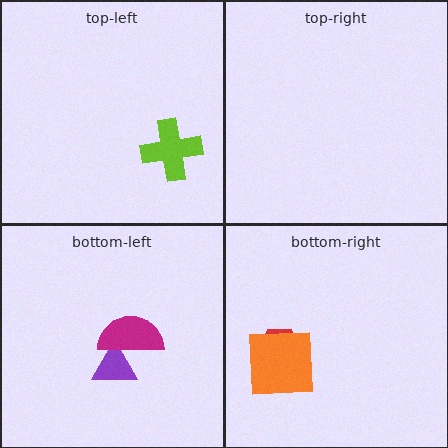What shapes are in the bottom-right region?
The red trapezoid, the orange square.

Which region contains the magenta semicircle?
The bottom-left region.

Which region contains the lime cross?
The top-left region.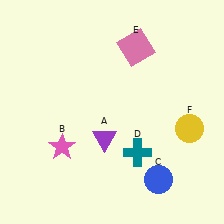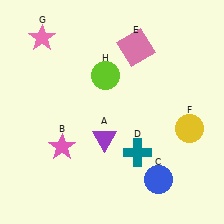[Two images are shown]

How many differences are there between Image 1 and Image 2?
There are 2 differences between the two images.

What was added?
A pink star (G), a lime circle (H) were added in Image 2.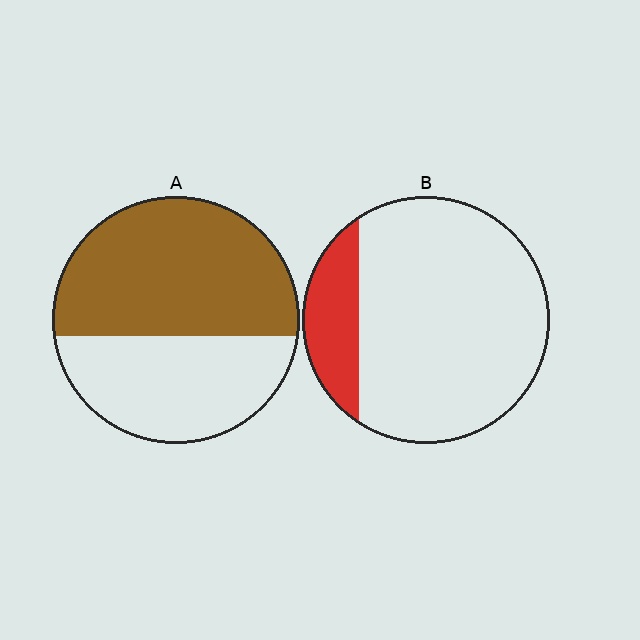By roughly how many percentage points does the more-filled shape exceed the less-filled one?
By roughly 40 percentage points (A over B).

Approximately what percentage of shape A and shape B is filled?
A is approximately 60% and B is approximately 15%.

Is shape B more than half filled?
No.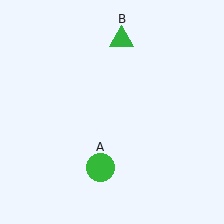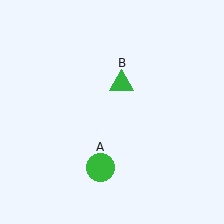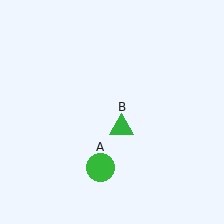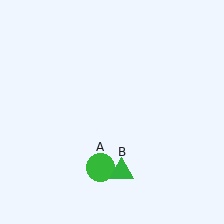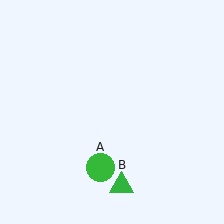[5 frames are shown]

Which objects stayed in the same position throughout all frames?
Green circle (object A) remained stationary.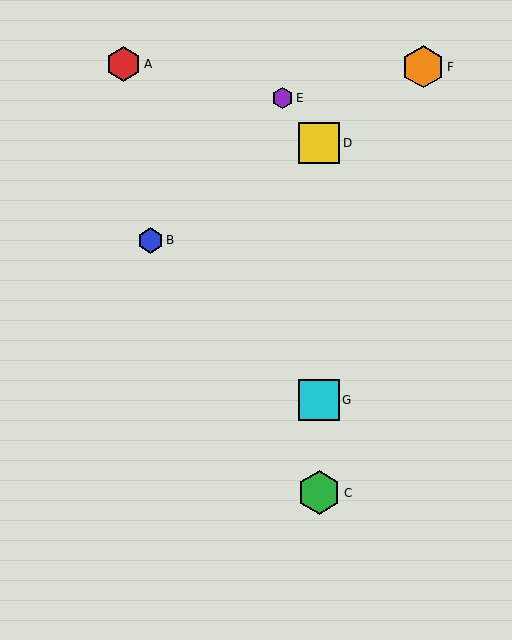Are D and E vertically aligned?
No, D is at x≈319 and E is at x≈283.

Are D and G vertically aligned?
Yes, both are at x≈319.